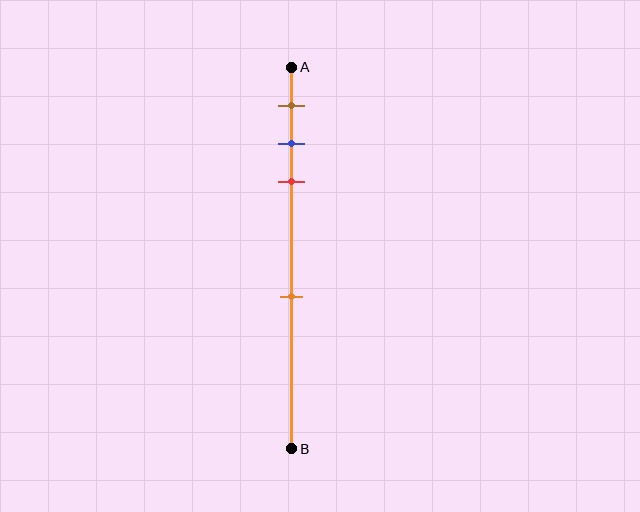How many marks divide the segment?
There are 4 marks dividing the segment.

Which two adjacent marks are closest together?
The blue and red marks are the closest adjacent pair.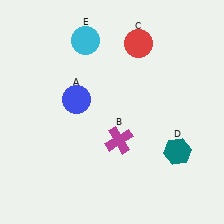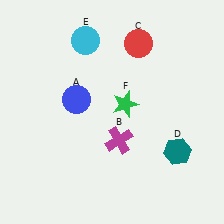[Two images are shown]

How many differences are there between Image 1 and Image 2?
There is 1 difference between the two images.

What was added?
A green star (F) was added in Image 2.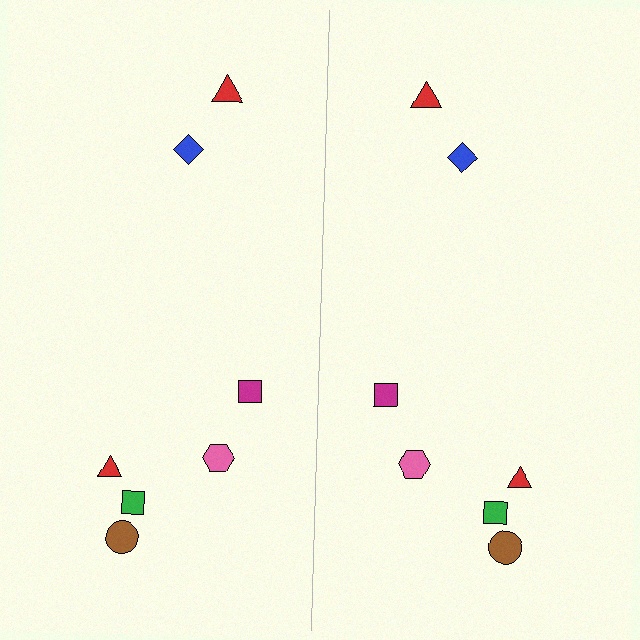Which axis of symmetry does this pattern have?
The pattern has a vertical axis of symmetry running through the center of the image.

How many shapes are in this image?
There are 14 shapes in this image.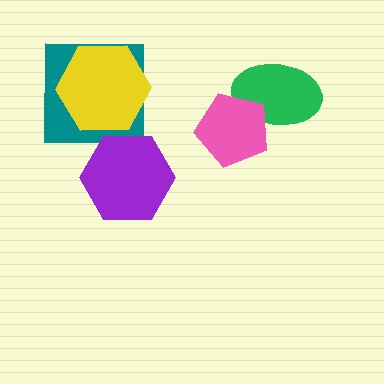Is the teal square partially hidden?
Yes, it is partially covered by another shape.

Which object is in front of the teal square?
The yellow hexagon is in front of the teal square.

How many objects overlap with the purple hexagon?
0 objects overlap with the purple hexagon.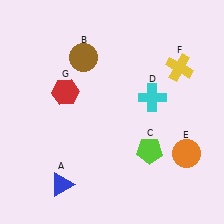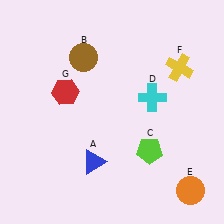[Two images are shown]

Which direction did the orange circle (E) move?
The orange circle (E) moved down.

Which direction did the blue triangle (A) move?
The blue triangle (A) moved right.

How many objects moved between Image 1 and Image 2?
2 objects moved between the two images.